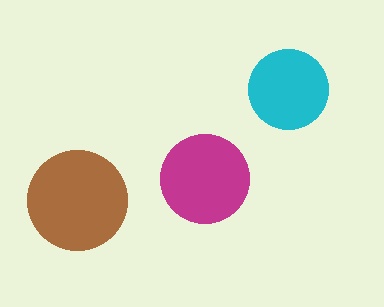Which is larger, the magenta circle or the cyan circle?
The magenta one.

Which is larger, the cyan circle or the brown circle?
The brown one.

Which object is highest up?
The cyan circle is topmost.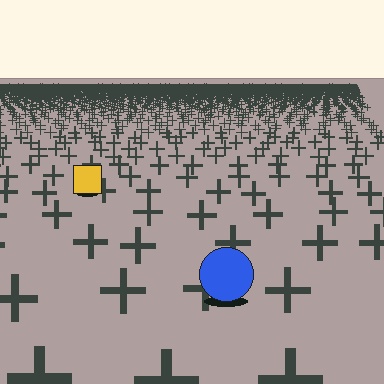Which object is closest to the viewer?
The blue circle is closest. The texture marks near it are larger and more spread out.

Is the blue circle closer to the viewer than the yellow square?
Yes. The blue circle is closer — you can tell from the texture gradient: the ground texture is coarser near it.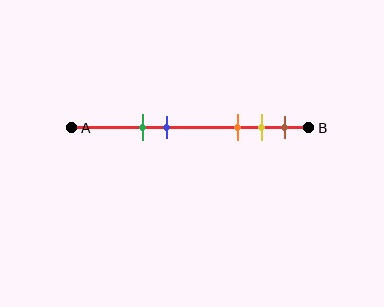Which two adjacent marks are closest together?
The yellow and brown marks are the closest adjacent pair.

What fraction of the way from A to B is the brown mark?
The brown mark is approximately 90% (0.9) of the way from A to B.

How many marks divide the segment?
There are 5 marks dividing the segment.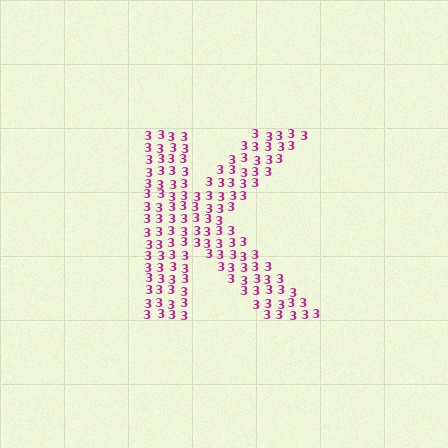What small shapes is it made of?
It is made of small digit 3's.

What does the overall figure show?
The overall figure shows the letter K.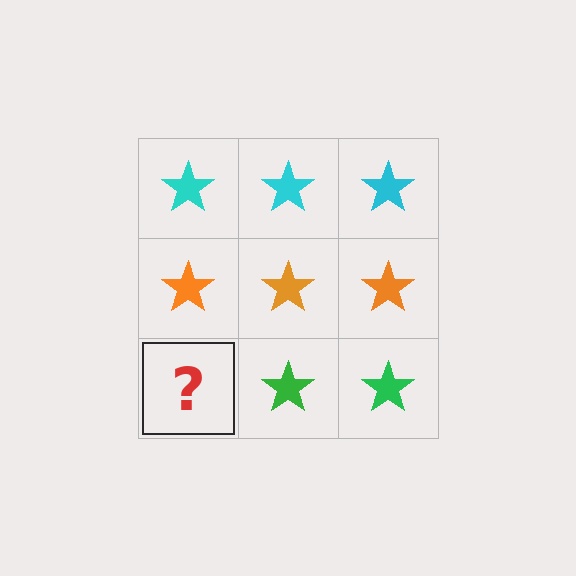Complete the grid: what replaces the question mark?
The question mark should be replaced with a green star.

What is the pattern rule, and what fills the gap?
The rule is that each row has a consistent color. The gap should be filled with a green star.